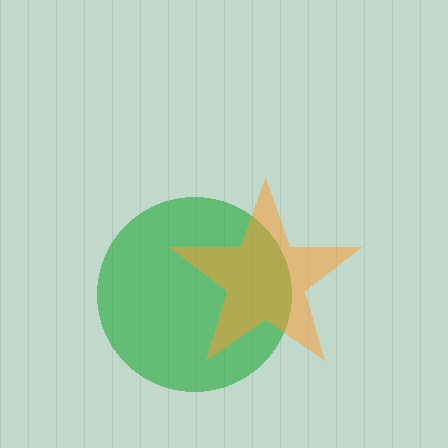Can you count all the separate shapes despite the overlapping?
Yes, there are 2 separate shapes.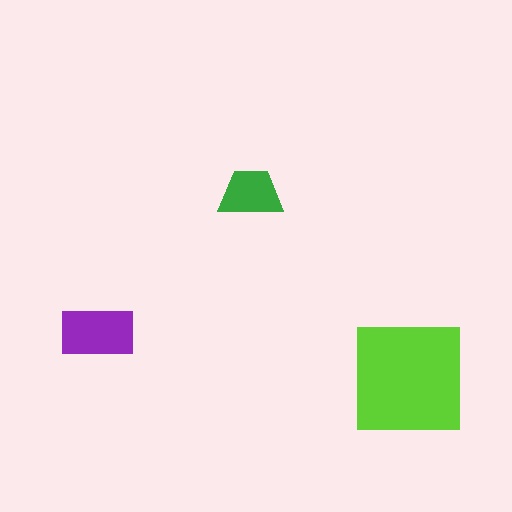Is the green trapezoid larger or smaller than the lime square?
Smaller.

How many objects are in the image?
There are 3 objects in the image.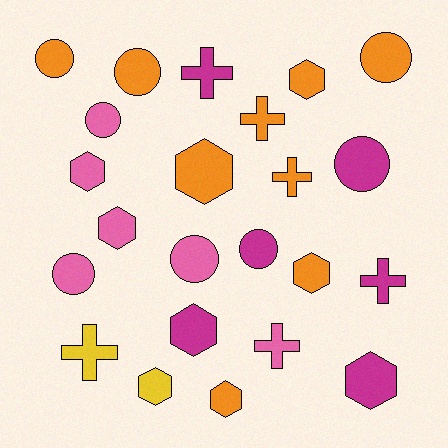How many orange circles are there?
There are 3 orange circles.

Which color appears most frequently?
Orange, with 9 objects.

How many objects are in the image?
There are 23 objects.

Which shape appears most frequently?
Hexagon, with 9 objects.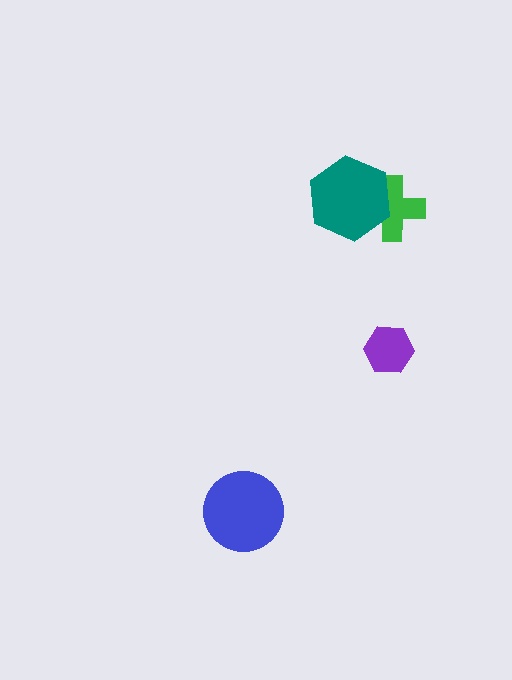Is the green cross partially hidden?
Yes, it is partially covered by another shape.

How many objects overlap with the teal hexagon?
1 object overlaps with the teal hexagon.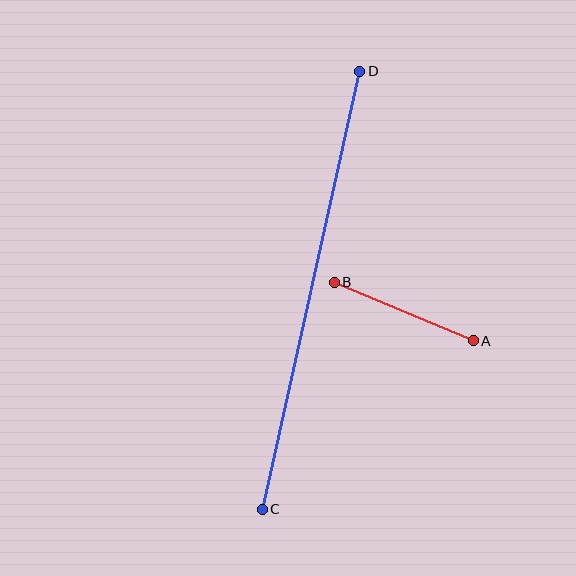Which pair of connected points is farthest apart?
Points C and D are farthest apart.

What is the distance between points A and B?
The distance is approximately 151 pixels.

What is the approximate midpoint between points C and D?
The midpoint is at approximately (311, 290) pixels.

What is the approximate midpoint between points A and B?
The midpoint is at approximately (404, 312) pixels.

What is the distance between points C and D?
The distance is approximately 449 pixels.